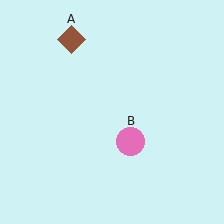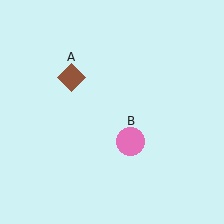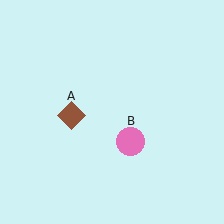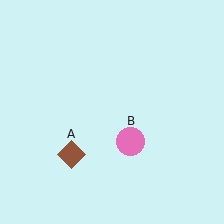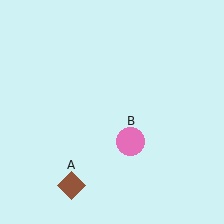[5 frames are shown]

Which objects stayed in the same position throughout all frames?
Pink circle (object B) remained stationary.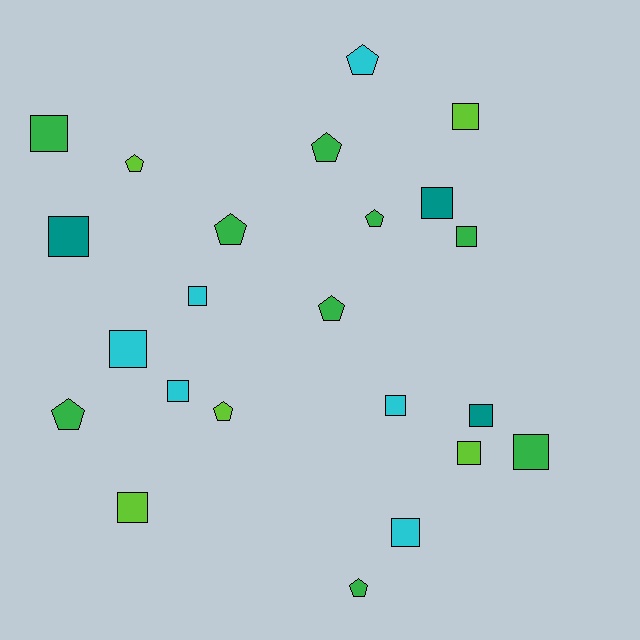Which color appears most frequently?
Green, with 9 objects.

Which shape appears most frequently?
Square, with 14 objects.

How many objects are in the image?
There are 23 objects.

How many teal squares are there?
There are 3 teal squares.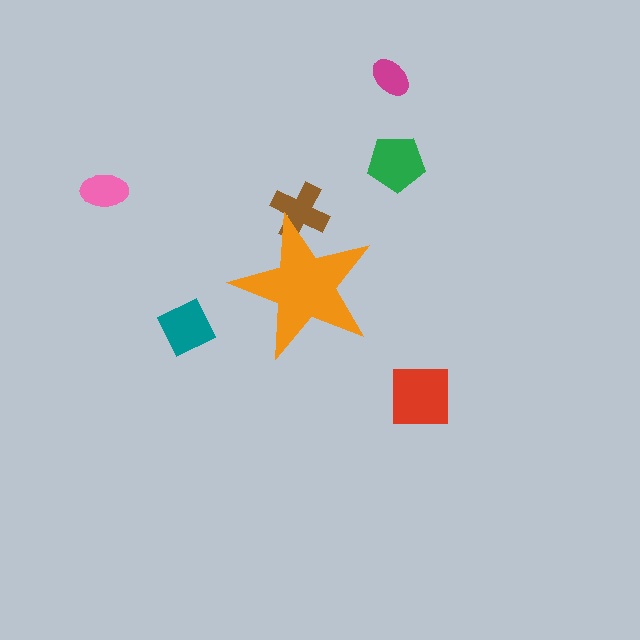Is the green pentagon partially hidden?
No, the green pentagon is fully visible.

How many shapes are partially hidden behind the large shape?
1 shape is partially hidden.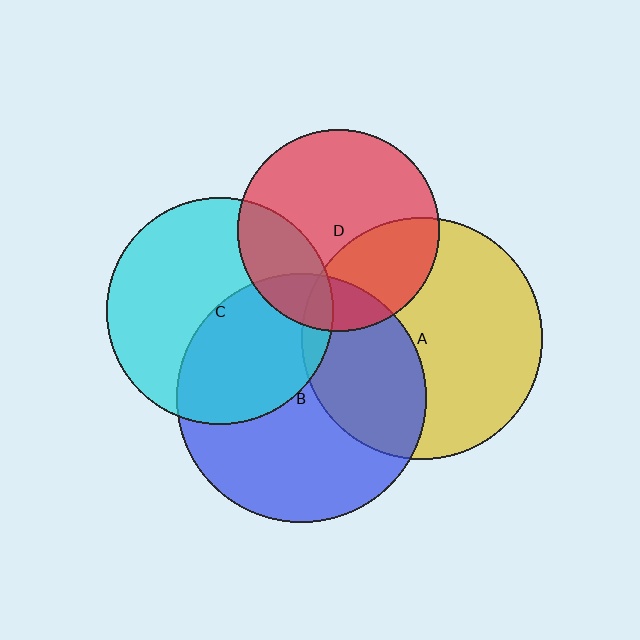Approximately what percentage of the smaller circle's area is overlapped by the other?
Approximately 35%.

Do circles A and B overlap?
Yes.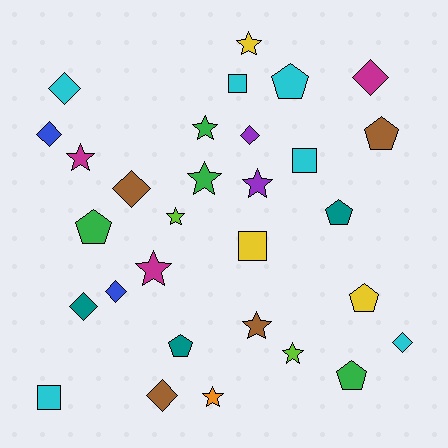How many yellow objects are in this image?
There are 3 yellow objects.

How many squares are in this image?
There are 4 squares.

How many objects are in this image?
There are 30 objects.